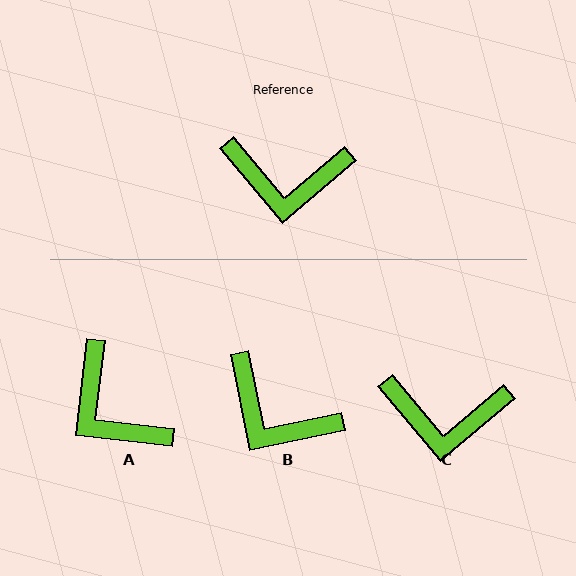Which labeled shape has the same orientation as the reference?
C.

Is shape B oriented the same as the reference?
No, it is off by about 29 degrees.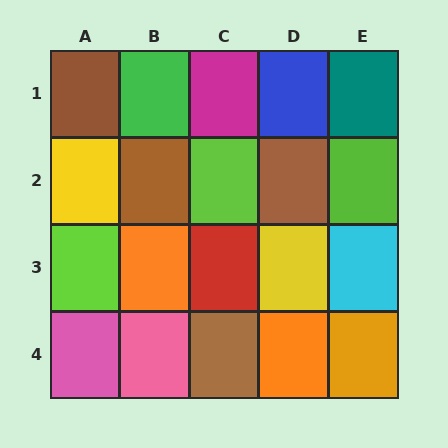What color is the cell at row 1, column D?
Blue.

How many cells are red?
1 cell is red.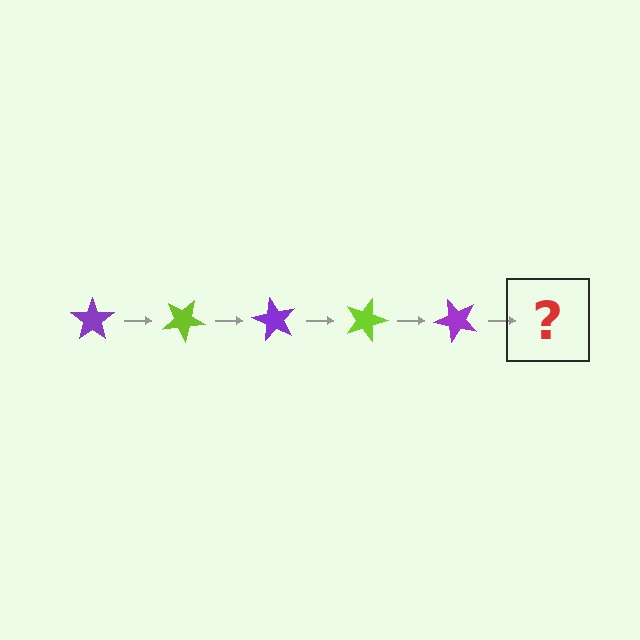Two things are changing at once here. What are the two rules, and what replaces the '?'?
The two rules are that it rotates 30 degrees each step and the color cycles through purple and lime. The '?' should be a lime star, rotated 150 degrees from the start.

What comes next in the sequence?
The next element should be a lime star, rotated 150 degrees from the start.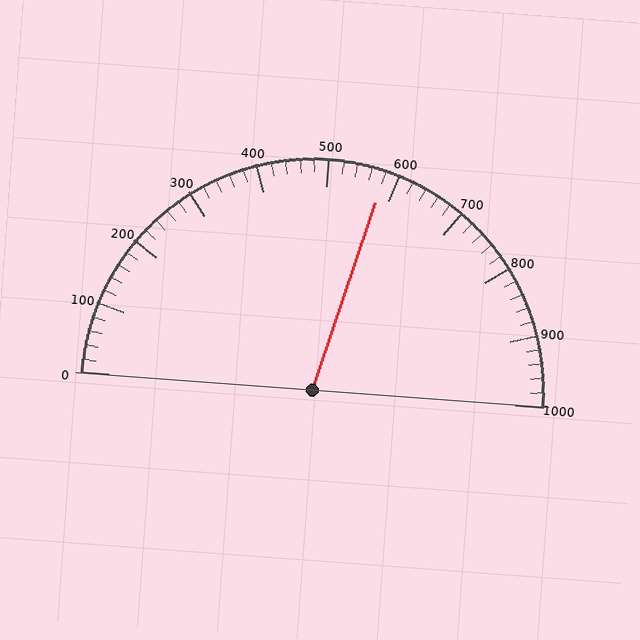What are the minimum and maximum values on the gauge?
The gauge ranges from 0 to 1000.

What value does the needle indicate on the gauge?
The needle indicates approximately 580.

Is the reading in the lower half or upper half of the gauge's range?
The reading is in the upper half of the range (0 to 1000).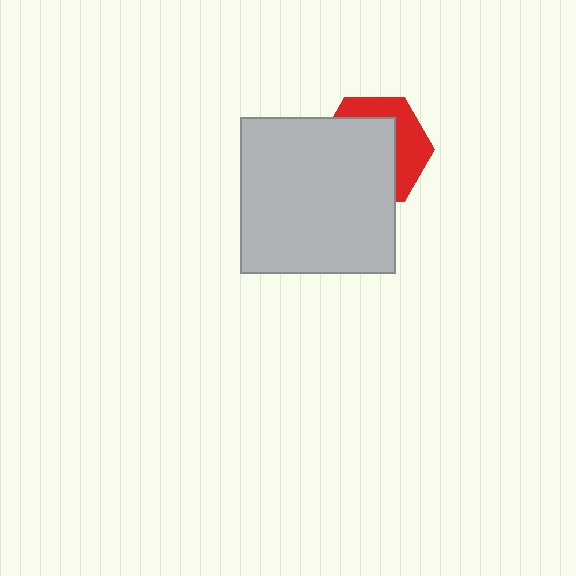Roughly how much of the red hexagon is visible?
A small part of it is visible (roughly 39%).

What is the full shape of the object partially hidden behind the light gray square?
The partially hidden object is a red hexagon.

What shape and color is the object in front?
The object in front is a light gray square.